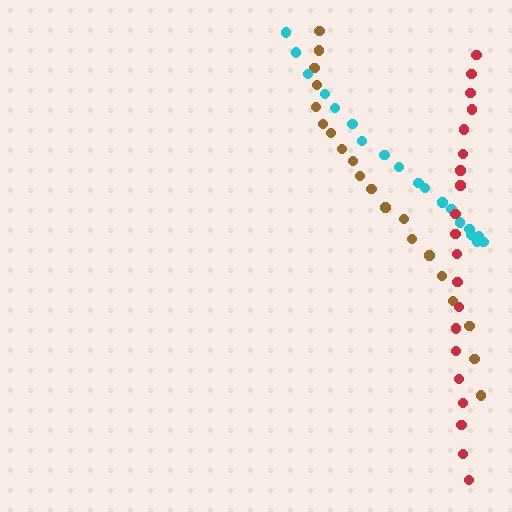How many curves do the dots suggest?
There are 3 distinct paths.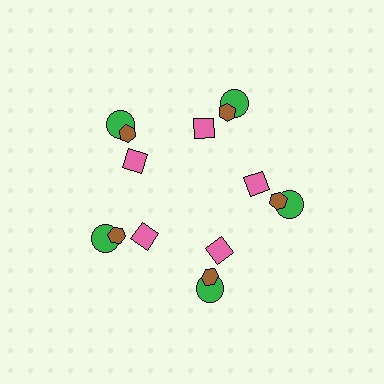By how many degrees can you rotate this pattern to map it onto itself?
The pattern maps onto itself every 72 degrees of rotation.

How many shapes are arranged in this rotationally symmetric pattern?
There are 15 shapes, arranged in 5 groups of 3.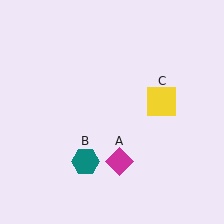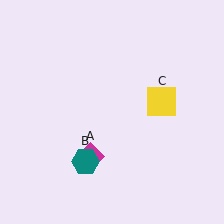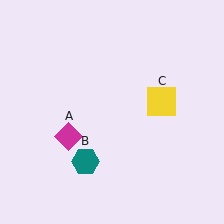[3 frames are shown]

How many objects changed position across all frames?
1 object changed position: magenta diamond (object A).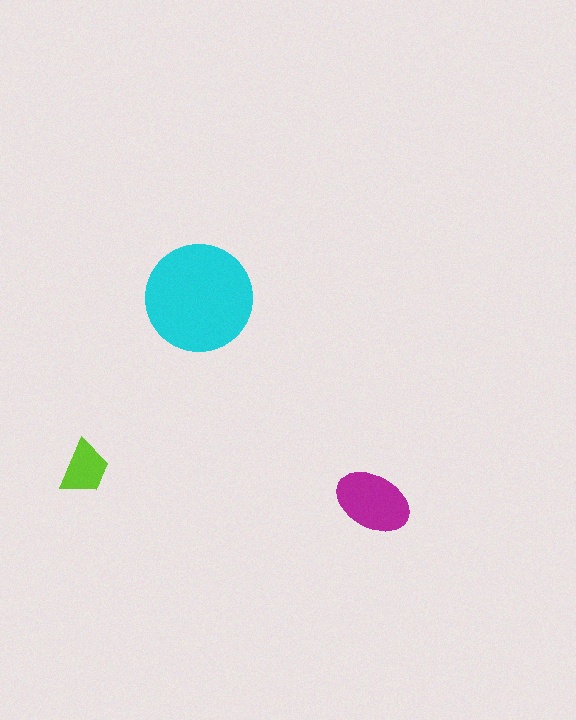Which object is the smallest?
The lime trapezoid.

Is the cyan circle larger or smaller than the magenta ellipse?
Larger.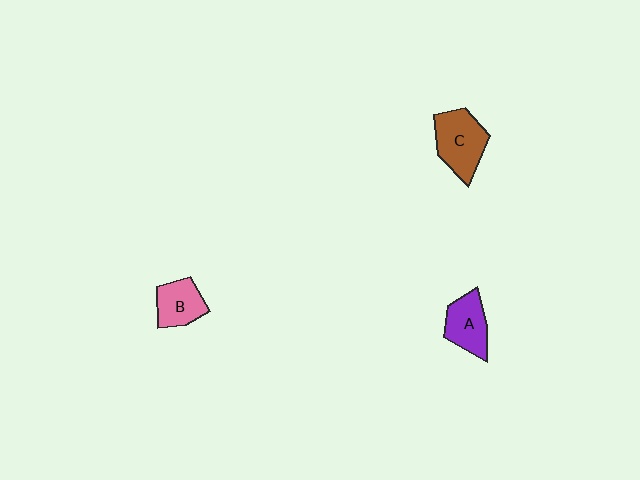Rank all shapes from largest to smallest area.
From largest to smallest: C (brown), A (purple), B (pink).